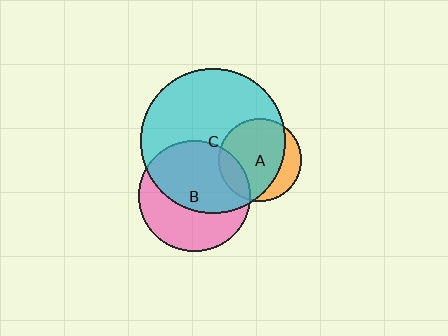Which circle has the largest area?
Circle C (cyan).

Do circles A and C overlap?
Yes.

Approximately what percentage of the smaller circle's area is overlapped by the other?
Approximately 80%.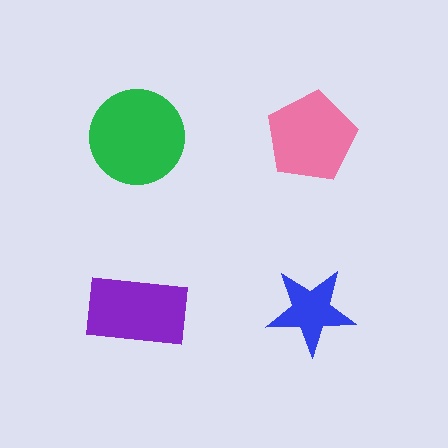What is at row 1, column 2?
A pink pentagon.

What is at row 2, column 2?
A blue star.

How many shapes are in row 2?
2 shapes.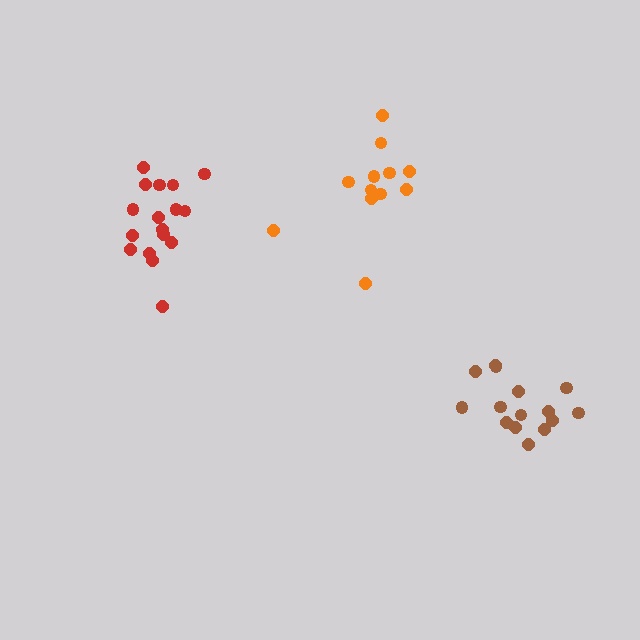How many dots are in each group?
Group 1: 12 dots, Group 2: 17 dots, Group 3: 15 dots (44 total).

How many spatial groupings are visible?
There are 3 spatial groupings.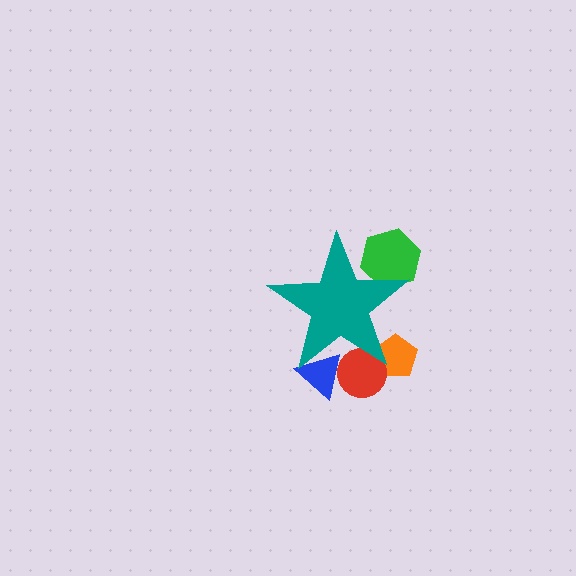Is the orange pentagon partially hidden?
Yes, the orange pentagon is partially hidden behind the teal star.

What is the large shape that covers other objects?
A teal star.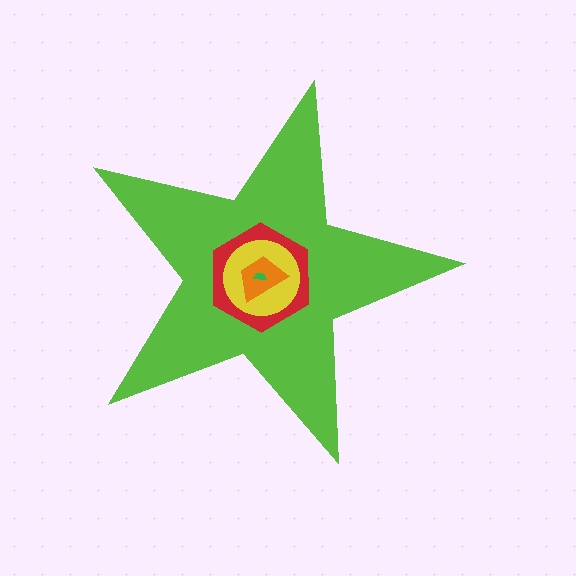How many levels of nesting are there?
5.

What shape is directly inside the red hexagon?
The yellow circle.